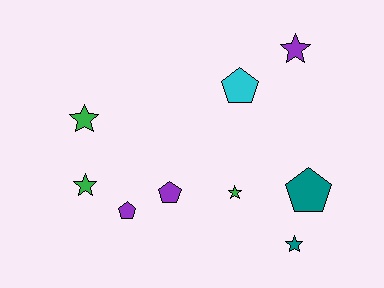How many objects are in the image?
There are 9 objects.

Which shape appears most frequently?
Star, with 5 objects.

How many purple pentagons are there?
There are 2 purple pentagons.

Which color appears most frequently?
Purple, with 3 objects.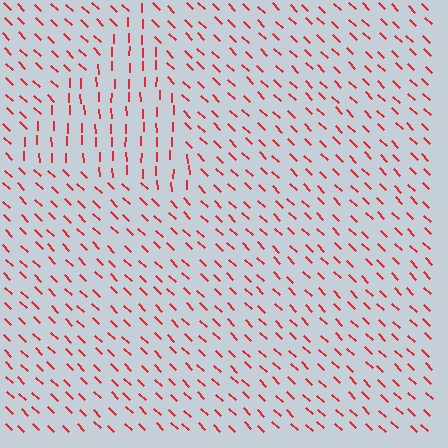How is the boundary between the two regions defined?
The boundary is defined purely by a change in line orientation (approximately 45 degrees difference). All lines are the same color and thickness.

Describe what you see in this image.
The image is filled with small red line segments. A triangle region in the image has lines oriented differently from the surrounding lines, creating a visible texture boundary.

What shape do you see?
I see a triangle.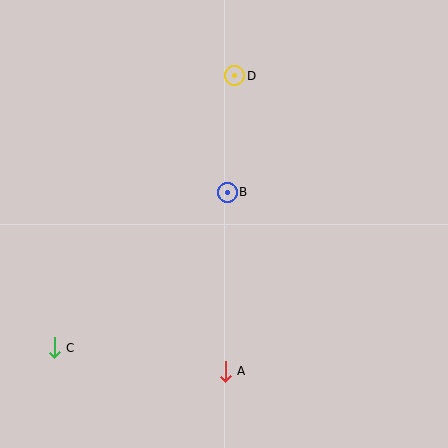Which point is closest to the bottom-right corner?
Point A is closest to the bottom-right corner.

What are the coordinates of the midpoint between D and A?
The midpoint between D and A is at (230, 223).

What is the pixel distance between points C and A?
The distance between C and A is 173 pixels.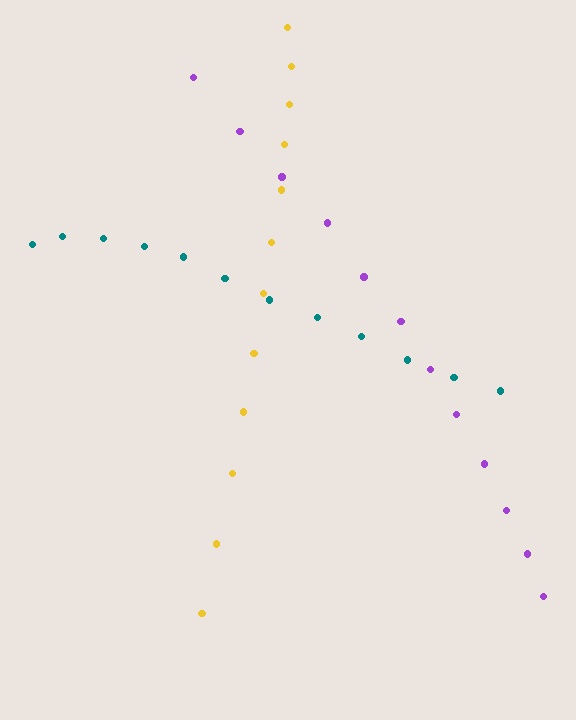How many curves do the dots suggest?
There are 3 distinct paths.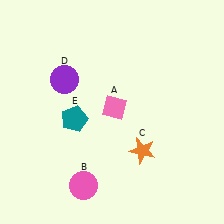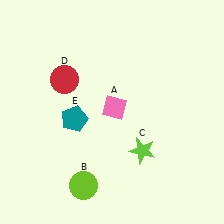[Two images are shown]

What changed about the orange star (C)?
In Image 1, C is orange. In Image 2, it changed to lime.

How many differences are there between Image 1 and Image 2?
There are 3 differences between the two images.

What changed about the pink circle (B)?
In Image 1, B is pink. In Image 2, it changed to lime.